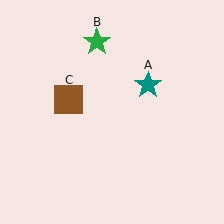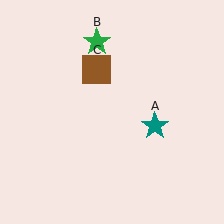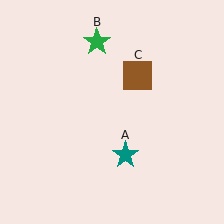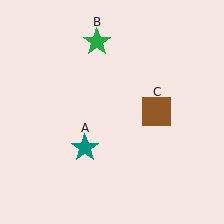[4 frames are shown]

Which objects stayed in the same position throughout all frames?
Green star (object B) remained stationary.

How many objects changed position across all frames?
2 objects changed position: teal star (object A), brown square (object C).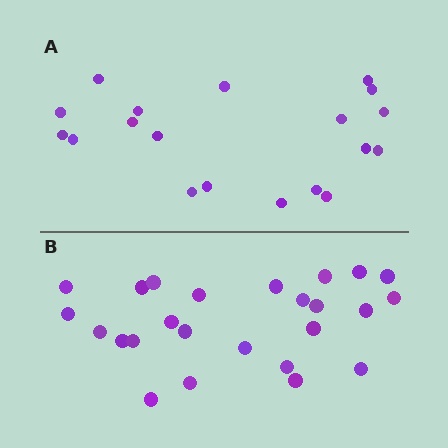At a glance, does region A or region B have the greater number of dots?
Region B (the bottom region) has more dots.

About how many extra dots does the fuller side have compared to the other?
Region B has about 6 more dots than region A.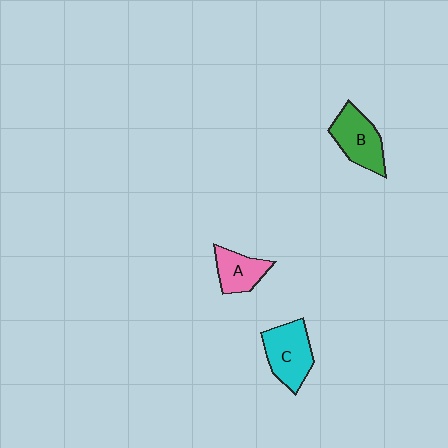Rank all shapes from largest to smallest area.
From largest to smallest: C (cyan), B (green), A (pink).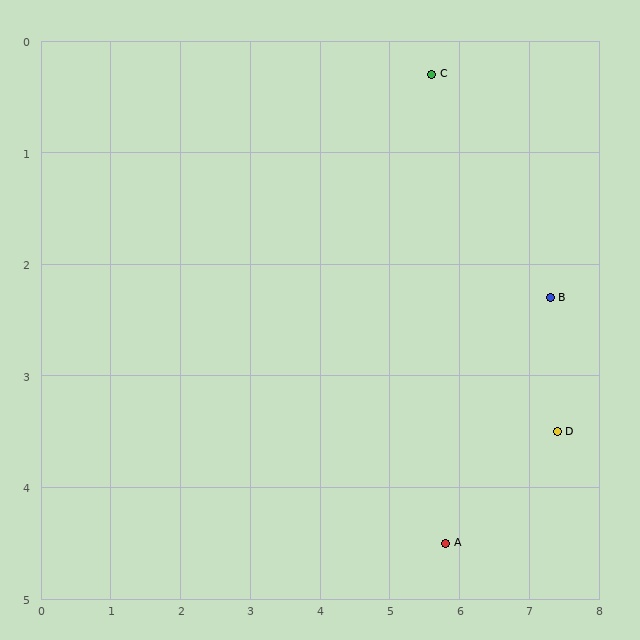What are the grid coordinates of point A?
Point A is at approximately (5.8, 4.5).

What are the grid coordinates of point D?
Point D is at approximately (7.4, 3.5).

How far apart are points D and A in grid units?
Points D and A are about 1.9 grid units apart.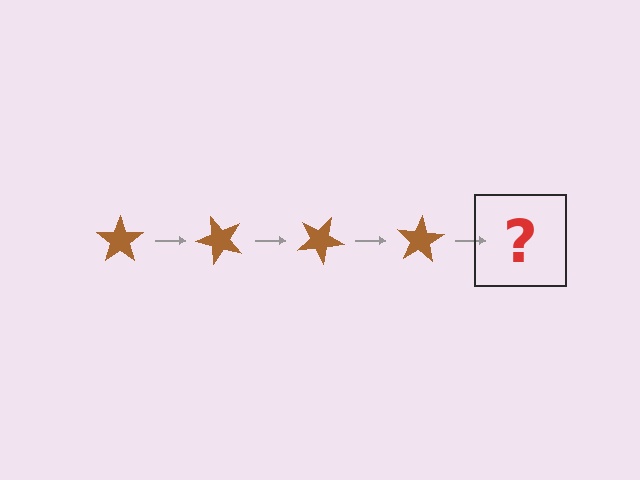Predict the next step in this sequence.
The next step is a brown star rotated 200 degrees.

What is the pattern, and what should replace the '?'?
The pattern is that the star rotates 50 degrees each step. The '?' should be a brown star rotated 200 degrees.